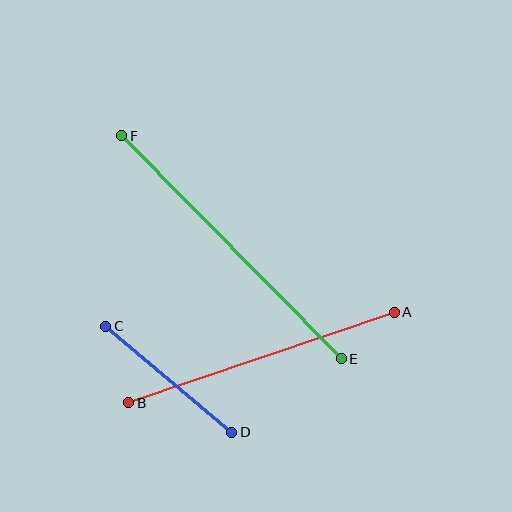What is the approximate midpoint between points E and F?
The midpoint is at approximately (231, 247) pixels.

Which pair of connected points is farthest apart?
Points E and F are farthest apart.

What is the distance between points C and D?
The distance is approximately 164 pixels.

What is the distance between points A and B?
The distance is approximately 281 pixels.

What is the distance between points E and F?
The distance is approximately 313 pixels.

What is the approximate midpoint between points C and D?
The midpoint is at approximately (169, 379) pixels.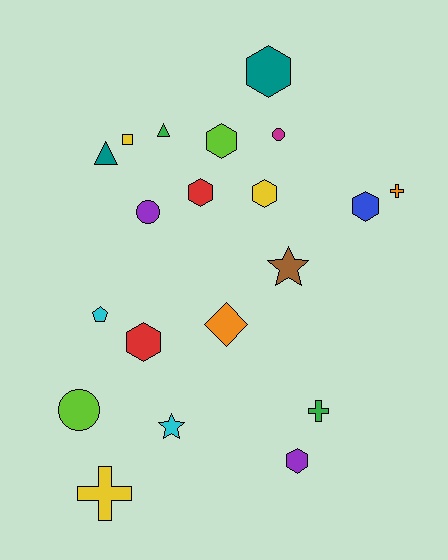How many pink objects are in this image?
There are no pink objects.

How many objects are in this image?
There are 20 objects.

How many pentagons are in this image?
There is 1 pentagon.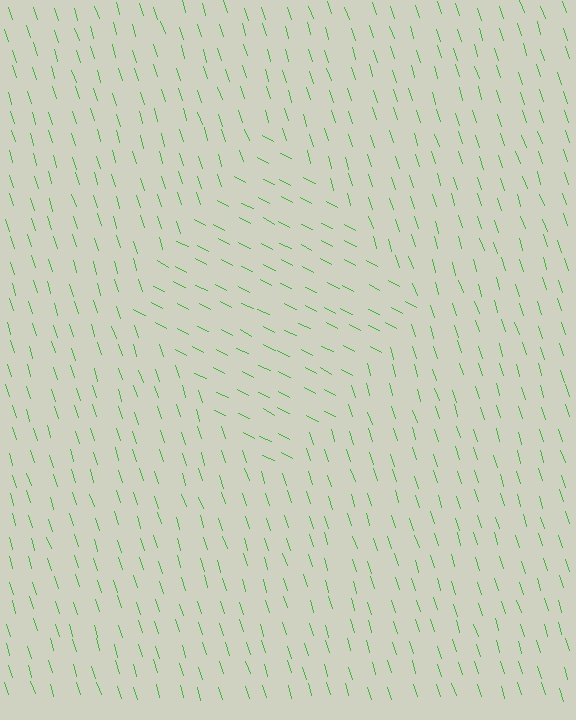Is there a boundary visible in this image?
Yes, there is a texture boundary formed by a change in line orientation.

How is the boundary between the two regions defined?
The boundary is defined purely by a change in line orientation (approximately 45 degrees difference). All lines are the same color and thickness.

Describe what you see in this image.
The image is filled with small green line segments. A diamond region in the image has lines oriented differently from the surrounding lines, creating a visible texture boundary.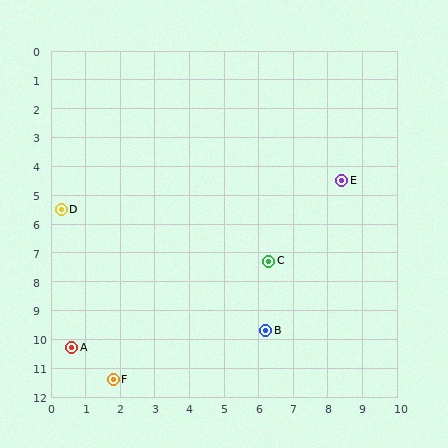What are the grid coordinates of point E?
Point E is at approximately (8.4, 4.5).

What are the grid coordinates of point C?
Point C is at approximately (6.3, 7.3).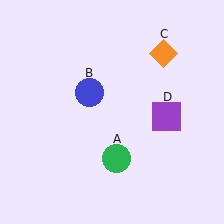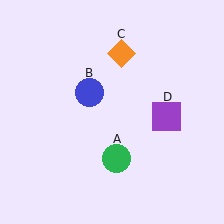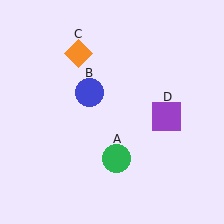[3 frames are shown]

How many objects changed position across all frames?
1 object changed position: orange diamond (object C).